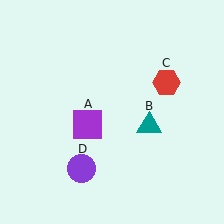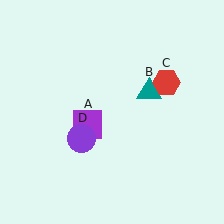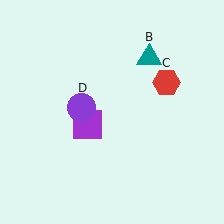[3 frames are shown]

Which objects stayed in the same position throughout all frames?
Purple square (object A) and red hexagon (object C) remained stationary.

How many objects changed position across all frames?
2 objects changed position: teal triangle (object B), purple circle (object D).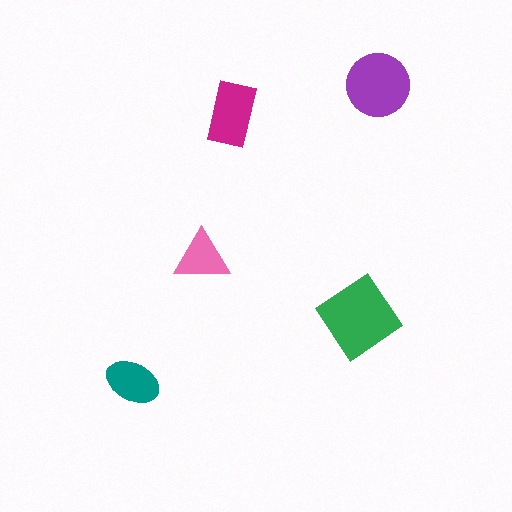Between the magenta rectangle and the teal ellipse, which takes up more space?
The magenta rectangle.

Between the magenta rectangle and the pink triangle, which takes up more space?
The magenta rectangle.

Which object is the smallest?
The pink triangle.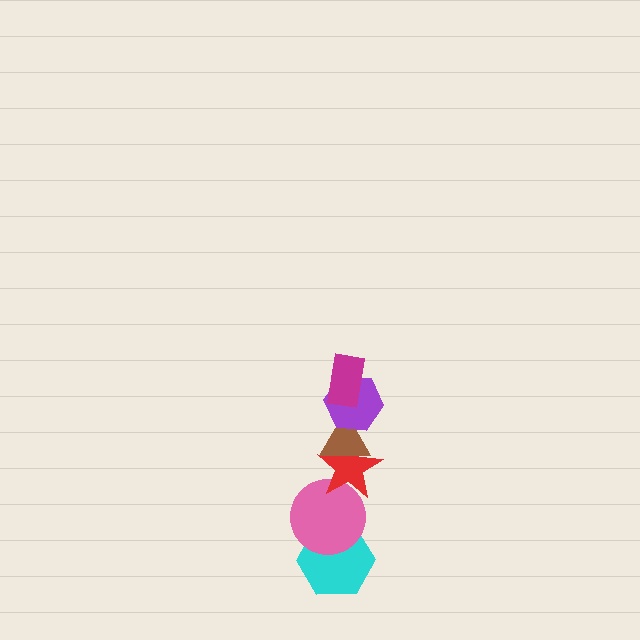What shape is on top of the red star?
The brown triangle is on top of the red star.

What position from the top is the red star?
The red star is 4th from the top.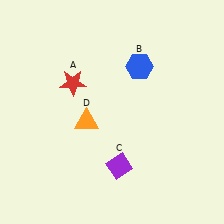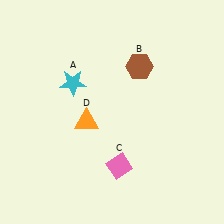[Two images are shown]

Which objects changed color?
A changed from red to cyan. B changed from blue to brown. C changed from purple to pink.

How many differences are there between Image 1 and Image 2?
There are 3 differences between the two images.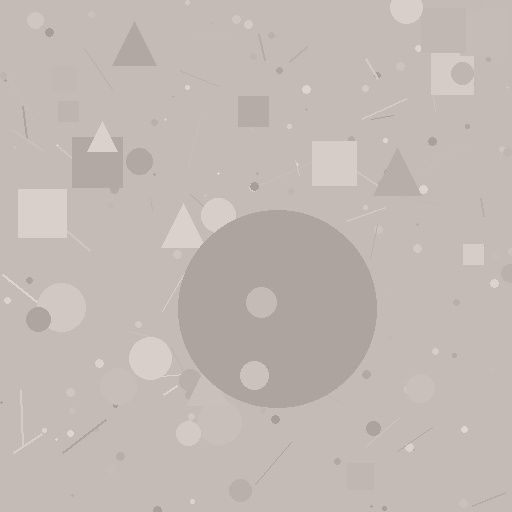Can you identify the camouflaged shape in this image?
The camouflaged shape is a circle.